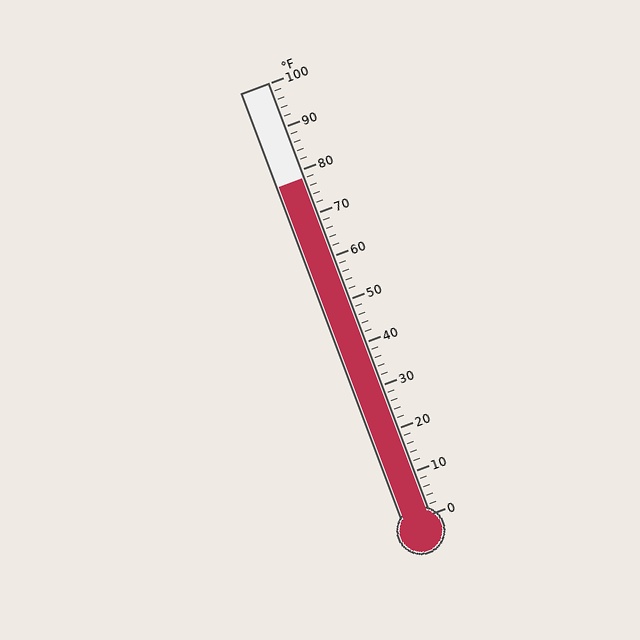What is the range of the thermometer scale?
The thermometer scale ranges from 0°F to 100°F.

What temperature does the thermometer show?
The thermometer shows approximately 78°F.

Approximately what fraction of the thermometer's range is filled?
The thermometer is filled to approximately 80% of its range.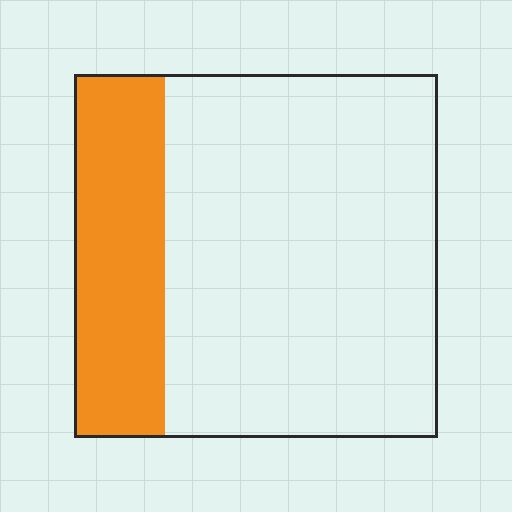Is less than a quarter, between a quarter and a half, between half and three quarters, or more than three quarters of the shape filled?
Between a quarter and a half.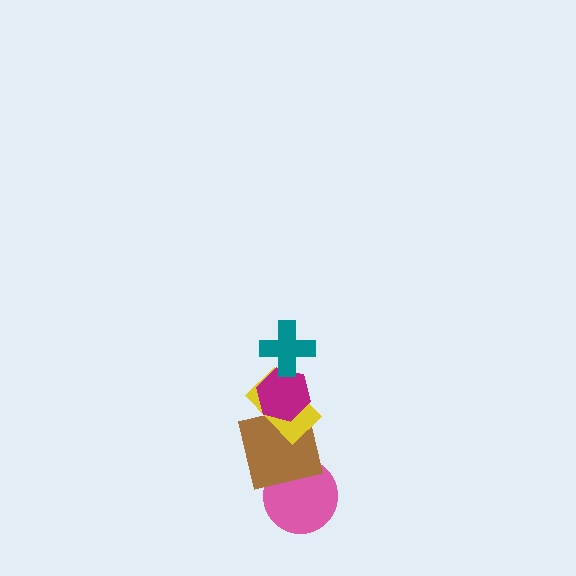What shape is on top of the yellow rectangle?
The magenta hexagon is on top of the yellow rectangle.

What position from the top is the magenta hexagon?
The magenta hexagon is 2nd from the top.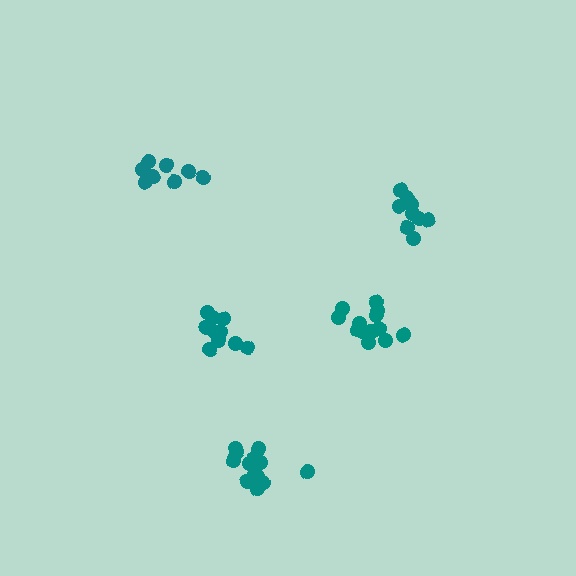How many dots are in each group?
Group 1: 9 dots, Group 2: 13 dots, Group 3: 10 dots, Group 4: 9 dots, Group 5: 14 dots (55 total).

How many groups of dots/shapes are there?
There are 5 groups.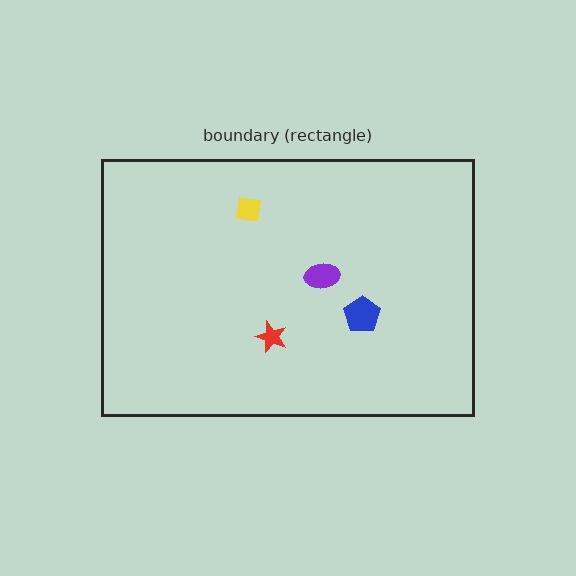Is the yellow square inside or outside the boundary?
Inside.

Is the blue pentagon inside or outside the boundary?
Inside.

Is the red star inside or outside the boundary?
Inside.